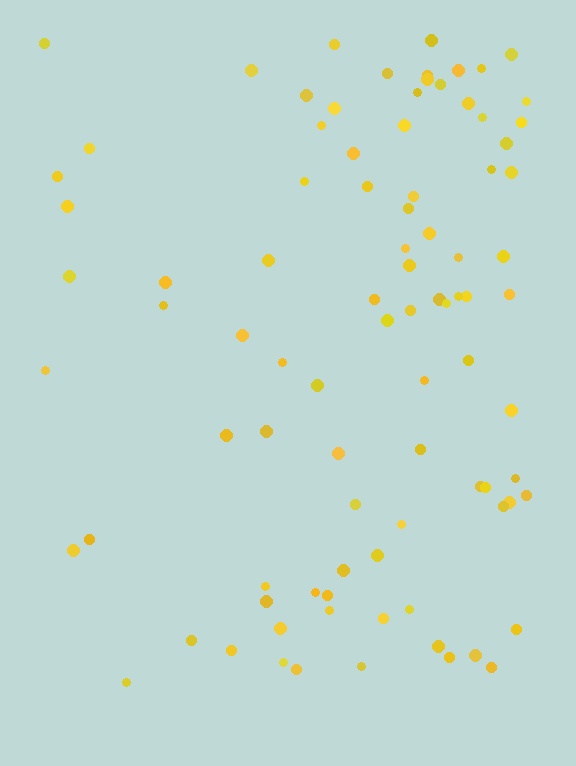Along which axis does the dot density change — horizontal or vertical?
Horizontal.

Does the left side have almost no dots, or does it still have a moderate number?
Still a moderate number, just noticeably fewer than the right.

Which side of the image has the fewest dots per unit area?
The left.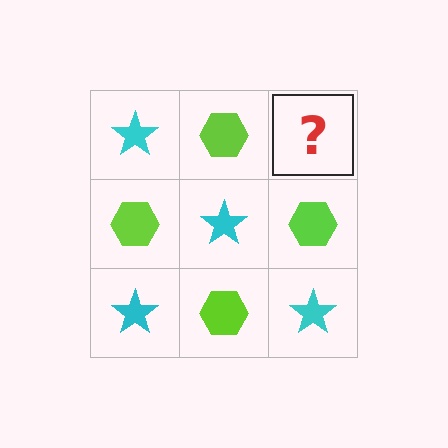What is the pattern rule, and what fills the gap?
The rule is that it alternates cyan star and lime hexagon in a checkerboard pattern. The gap should be filled with a cyan star.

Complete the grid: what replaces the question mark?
The question mark should be replaced with a cyan star.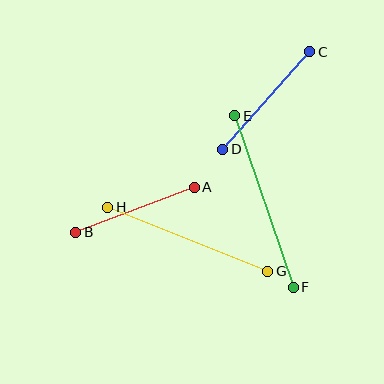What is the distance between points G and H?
The distance is approximately 173 pixels.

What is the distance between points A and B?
The distance is approximately 126 pixels.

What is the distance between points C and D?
The distance is approximately 131 pixels.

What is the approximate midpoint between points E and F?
The midpoint is at approximately (264, 202) pixels.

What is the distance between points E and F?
The distance is approximately 181 pixels.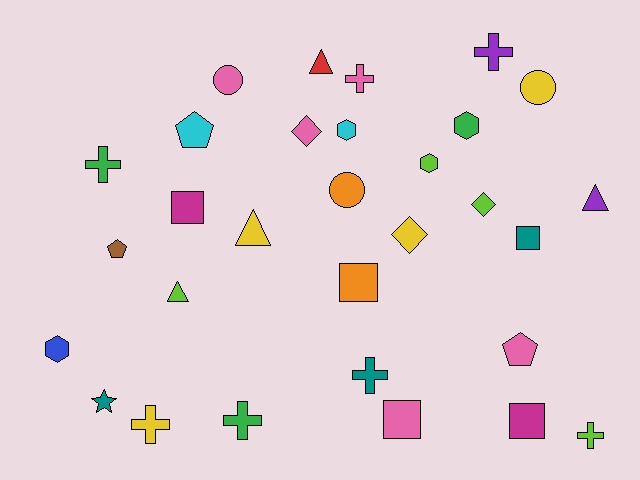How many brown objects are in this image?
There is 1 brown object.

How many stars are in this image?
There is 1 star.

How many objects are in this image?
There are 30 objects.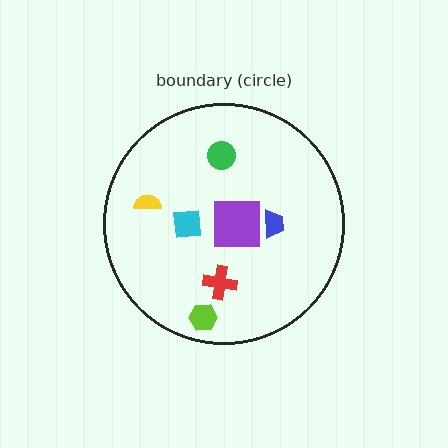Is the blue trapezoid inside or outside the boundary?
Inside.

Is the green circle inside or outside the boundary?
Inside.